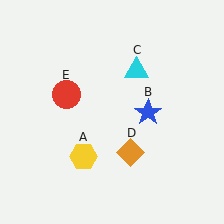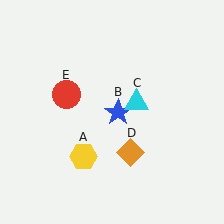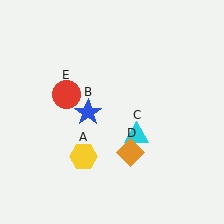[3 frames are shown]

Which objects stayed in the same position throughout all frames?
Yellow hexagon (object A) and orange diamond (object D) and red circle (object E) remained stationary.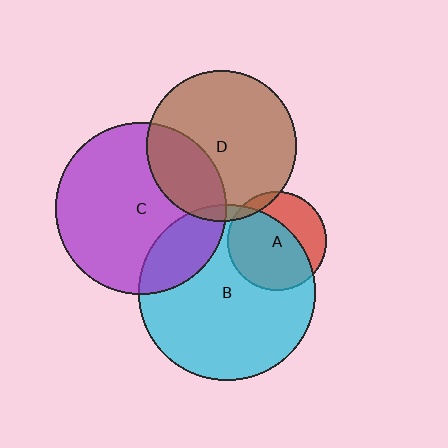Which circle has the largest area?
Circle B (cyan).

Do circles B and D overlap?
Yes.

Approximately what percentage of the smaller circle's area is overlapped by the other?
Approximately 5%.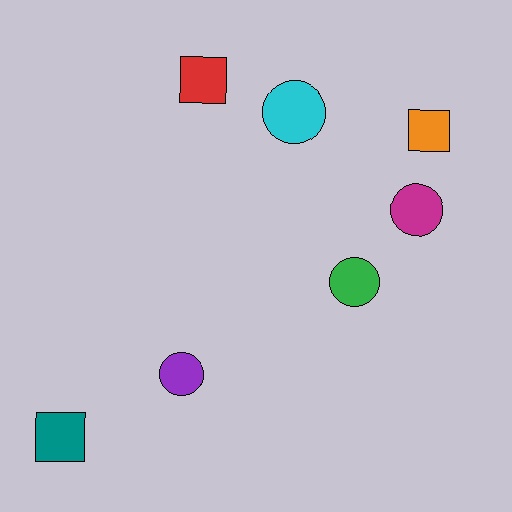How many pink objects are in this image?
There are no pink objects.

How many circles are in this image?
There are 4 circles.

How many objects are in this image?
There are 7 objects.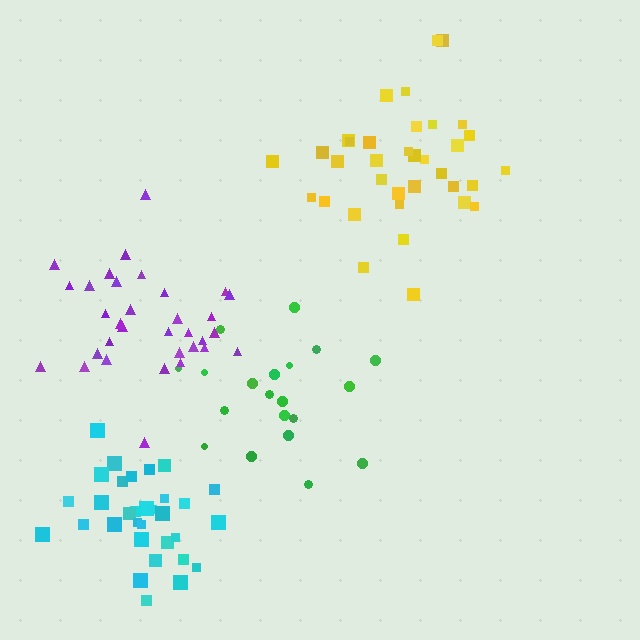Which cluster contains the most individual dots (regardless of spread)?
Yellow (35).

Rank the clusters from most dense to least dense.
cyan, yellow, purple, green.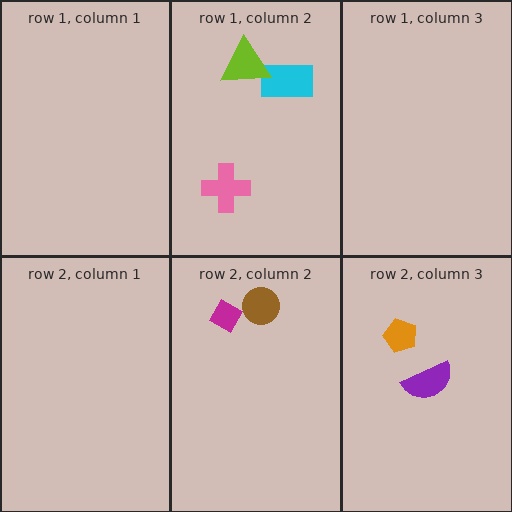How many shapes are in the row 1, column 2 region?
3.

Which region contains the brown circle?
The row 2, column 2 region.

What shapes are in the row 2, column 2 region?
The brown circle, the magenta diamond.